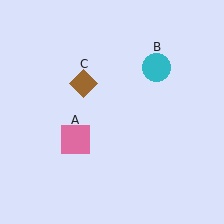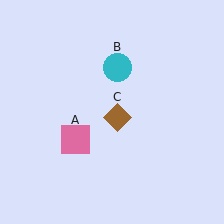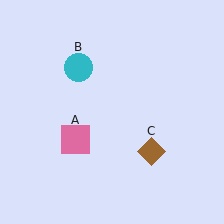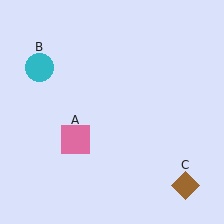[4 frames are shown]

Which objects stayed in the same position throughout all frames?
Pink square (object A) remained stationary.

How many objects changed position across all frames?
2 objects changed position: cyan circle (object B), brown diamond (object C).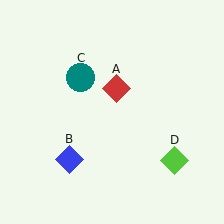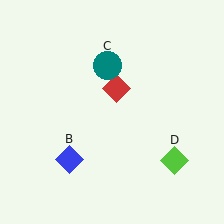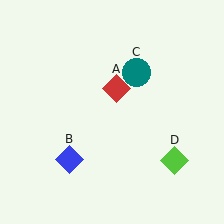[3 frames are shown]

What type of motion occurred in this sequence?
The teal circle (object C) rotated clockwise around the center of the scene.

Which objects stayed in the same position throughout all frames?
Red diamond (object A) and blue diamond (object B) and lime diamond (object D) remained stationary.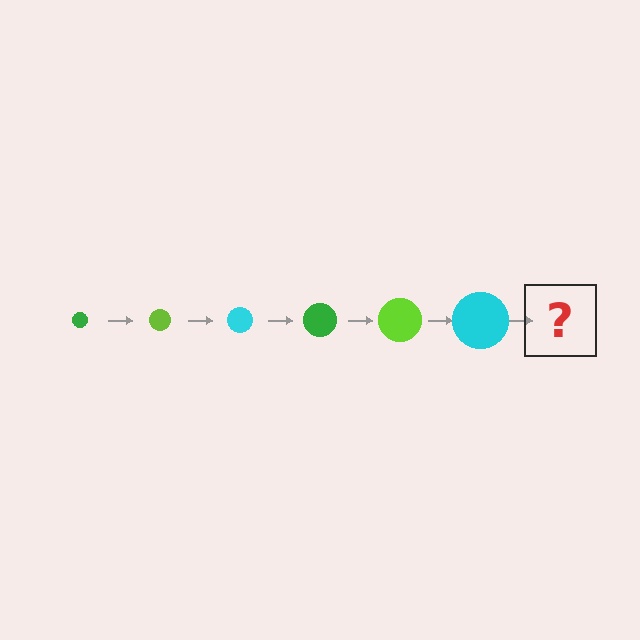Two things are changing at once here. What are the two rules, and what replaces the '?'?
The two rules are that the circle grows larger each step and the color cycles through green, lime, and cyan. The '?' should be a green circle, larger than the previous one.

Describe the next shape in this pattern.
It should be a green circle, larger than the previous one.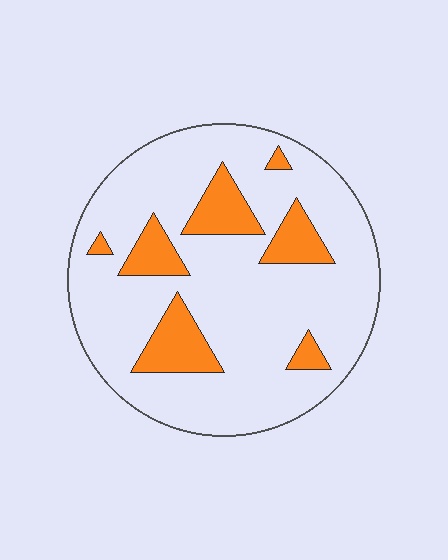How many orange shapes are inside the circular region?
7.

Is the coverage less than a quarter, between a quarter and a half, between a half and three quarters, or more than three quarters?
Less than a quarter.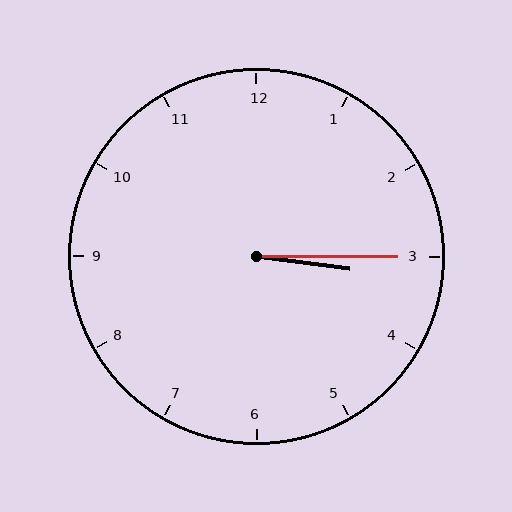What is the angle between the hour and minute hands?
Approximately 8 degrees.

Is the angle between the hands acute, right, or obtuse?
It is acute.